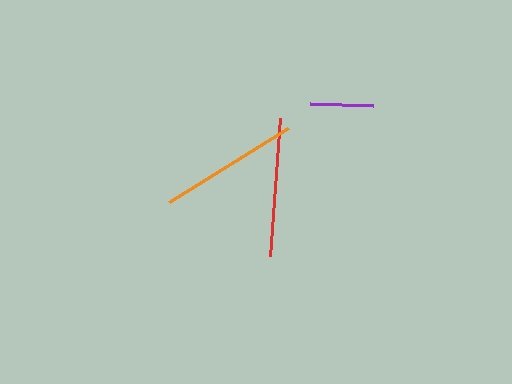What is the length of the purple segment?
The purple segment is approximately 63 pixels long.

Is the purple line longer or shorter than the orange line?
The orange line is longer than the purple line.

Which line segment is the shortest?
The purple line is the shortest at approximately 63 pixels.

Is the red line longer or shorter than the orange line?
The orange line is longer than the red line.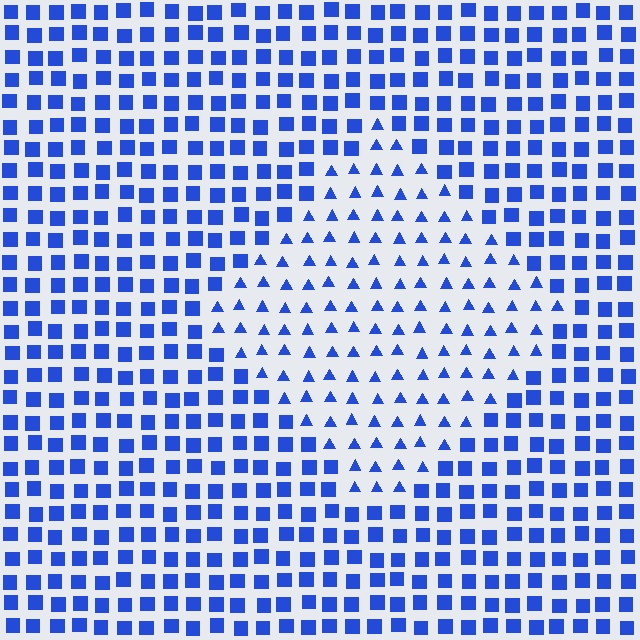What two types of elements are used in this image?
The image uses triangles inside the diamond region and squares outside it.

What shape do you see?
I see a diamond.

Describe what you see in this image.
The image is filled with small blue elements arranged in a uniform grid. A diamond-shaped region contains triangles, while the surrounding area contains squares. The boundary is defined purely by the change in element shape.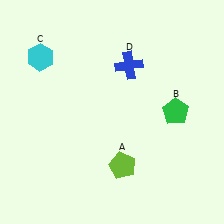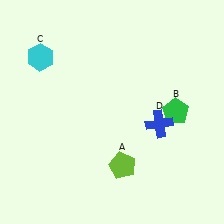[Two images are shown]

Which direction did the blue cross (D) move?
The blue cross (D) moved down.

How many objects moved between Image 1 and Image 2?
1 object moved between the two images.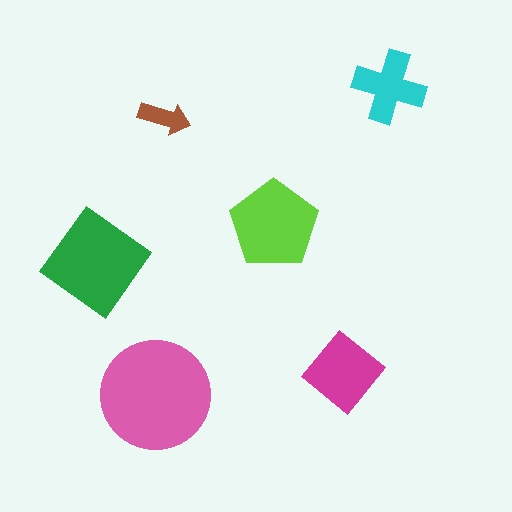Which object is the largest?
The pink circle.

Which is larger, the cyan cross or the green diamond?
The green diamond.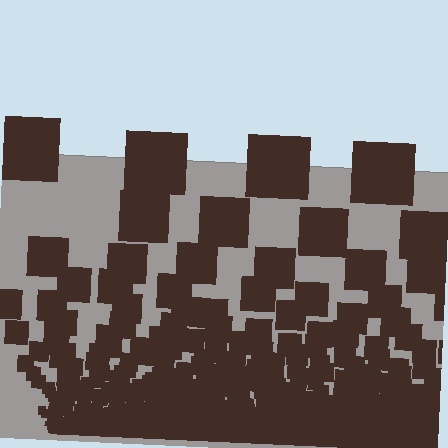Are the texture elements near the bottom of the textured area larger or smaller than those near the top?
Smaller. The gradient is inverted — elements near the bottom are smaller and denser.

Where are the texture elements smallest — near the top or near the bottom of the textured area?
Near the bottom.